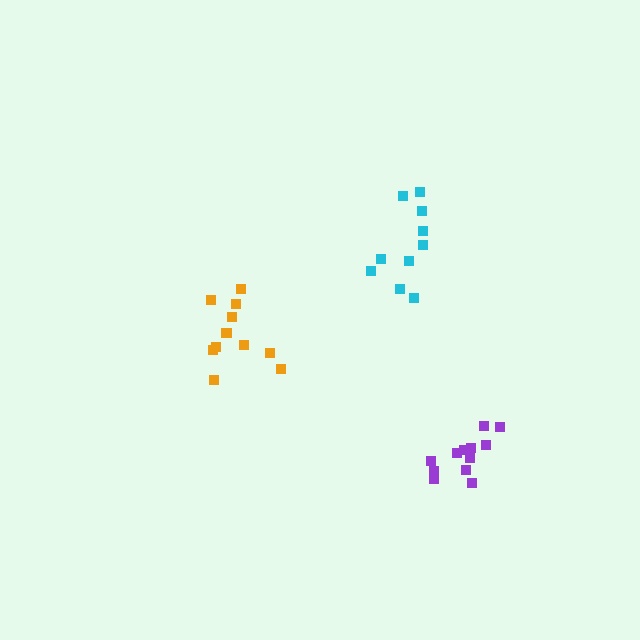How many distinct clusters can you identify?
There are 3 distinct clusters.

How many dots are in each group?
Group 1: 10 dots, Group 2: 11 dots, Group 3: 12 dots (33 total).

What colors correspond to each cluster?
The clusters are colored: cyan, orange, purple.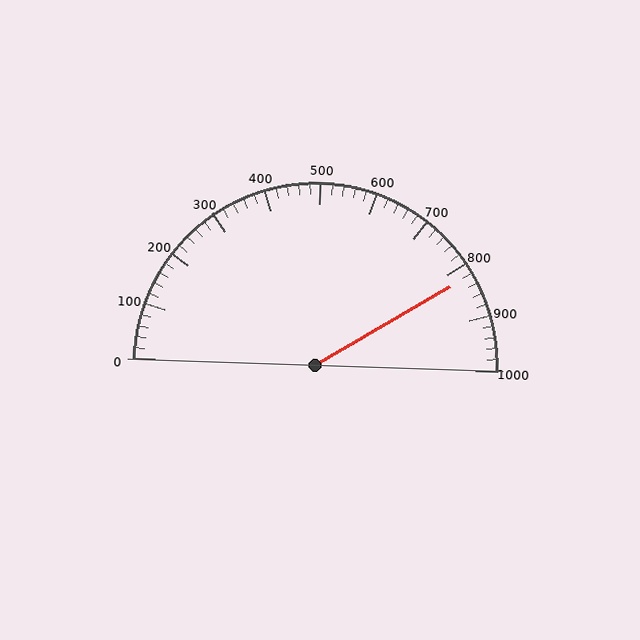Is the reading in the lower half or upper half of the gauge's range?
The reading is in the upper half of the range (0 to 1000).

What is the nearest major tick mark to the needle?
The nearest major tick mark is 800.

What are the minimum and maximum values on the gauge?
The gauge ranges from 0 to 1000.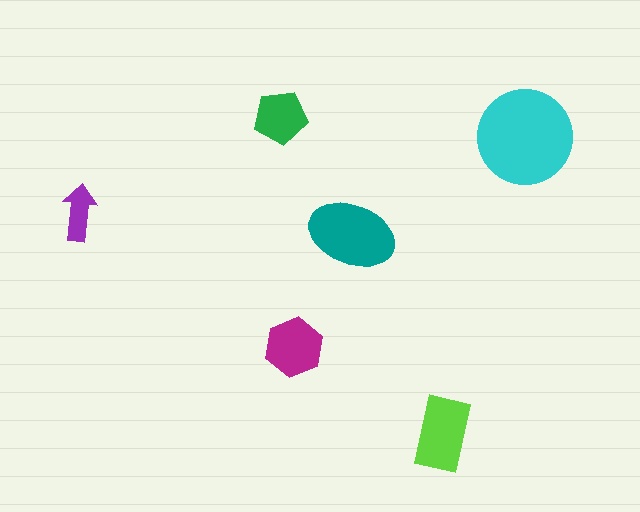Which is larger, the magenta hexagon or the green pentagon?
The magenta hexagon.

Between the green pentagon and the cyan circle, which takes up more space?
The cyan circle.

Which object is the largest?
The cyan circle.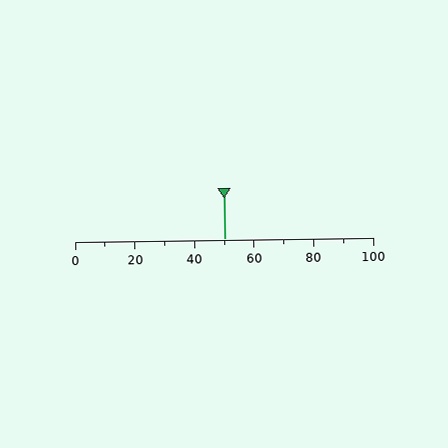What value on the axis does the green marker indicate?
The marker indicates approximately 50.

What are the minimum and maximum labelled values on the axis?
The axis runs from 0 to 100.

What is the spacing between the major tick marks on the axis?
The major ticks are spaced 20 apart.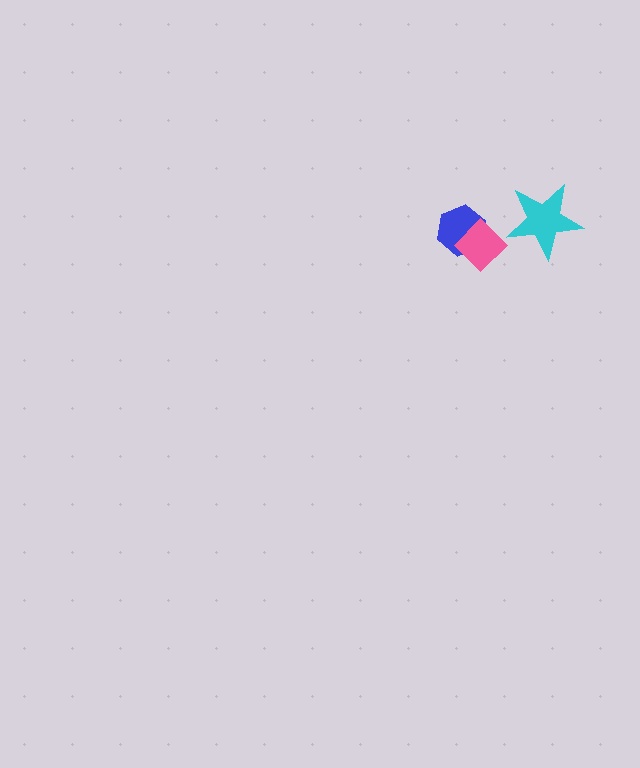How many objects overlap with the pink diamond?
1 object overlaps with the pink diamond.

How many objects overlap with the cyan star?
0 objects overlap with the cyan star.